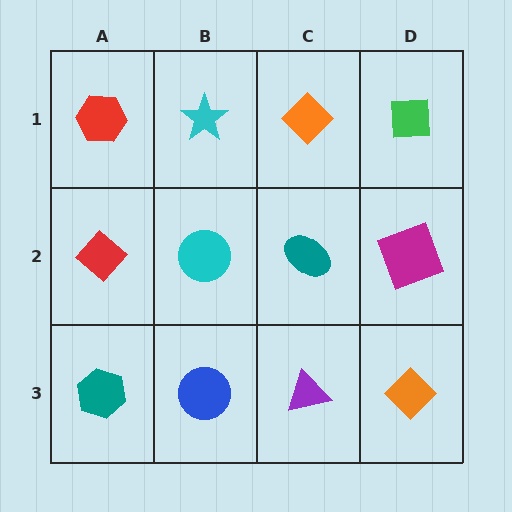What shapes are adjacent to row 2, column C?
An orange diamond (row 1, column C), a purple triangle (row 3, column C), a cyan circle (row 2, column B), a magenta square (row 2, column D).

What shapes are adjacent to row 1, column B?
A cyan circle (row 2, column B), a red hexagon (row 1, column A), an orange diamond (row 1, column C).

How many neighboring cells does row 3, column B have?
3.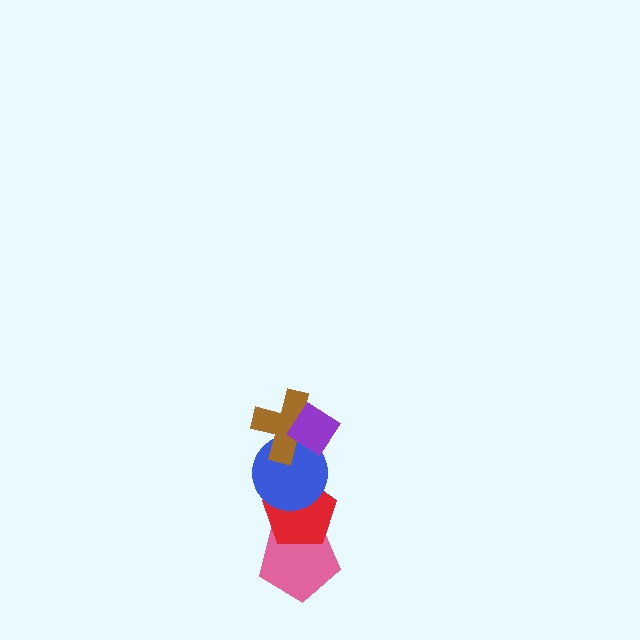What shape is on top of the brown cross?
The purple diamond is on top of the brown cross.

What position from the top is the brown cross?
The brown cross is 2nd from the top.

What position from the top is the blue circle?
The blue circle is 3rd from the top.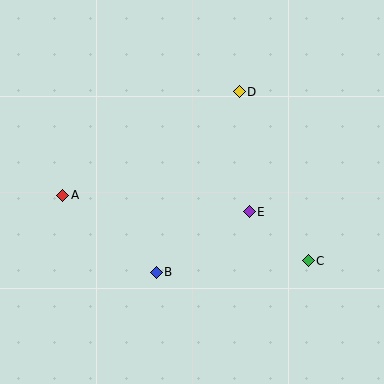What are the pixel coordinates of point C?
Point C is at (308, 261).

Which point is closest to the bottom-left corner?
Point B is closest to the bottom-left corner.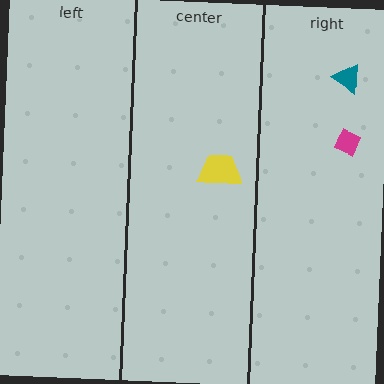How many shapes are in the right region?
2.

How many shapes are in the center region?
1.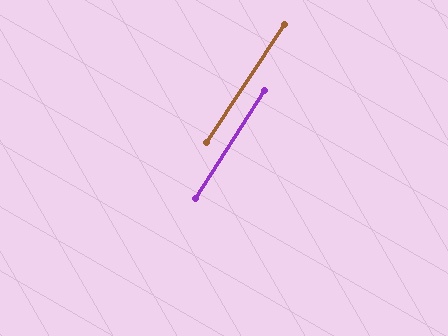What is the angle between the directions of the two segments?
Approximately 1 degree.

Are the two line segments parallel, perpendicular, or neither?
Parallel — their directions differ by only 1.1°.